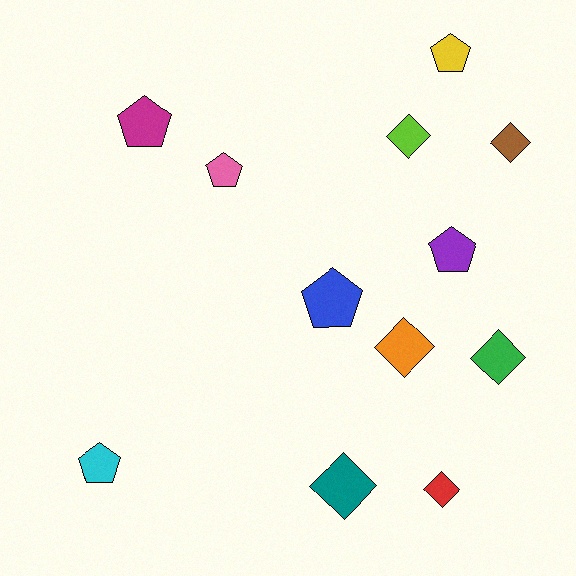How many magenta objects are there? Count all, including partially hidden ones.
There is 1 magenta object.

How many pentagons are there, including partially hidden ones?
There are 6 pentagons.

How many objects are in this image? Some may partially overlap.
There are 12 objects.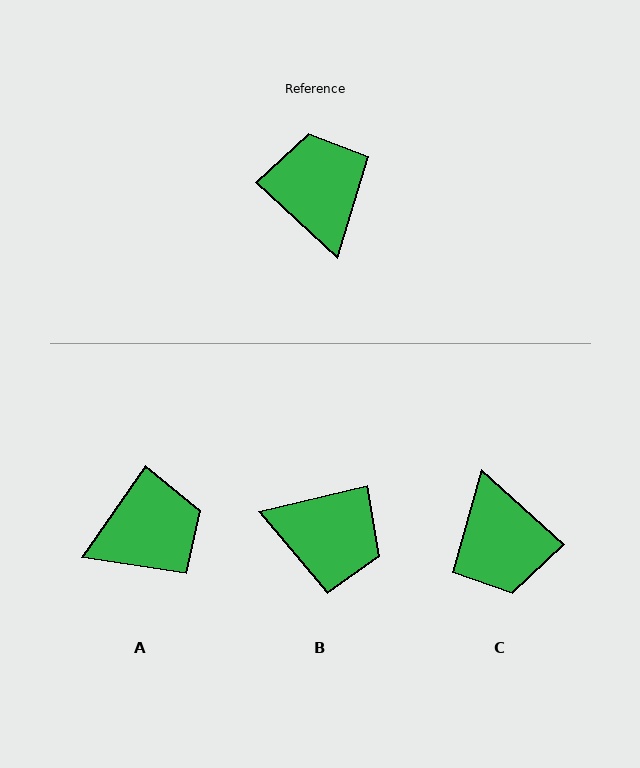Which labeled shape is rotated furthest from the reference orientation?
C, about 179 degrees away.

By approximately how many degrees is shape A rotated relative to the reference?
Approximately 82 degrees clockwise.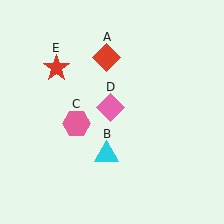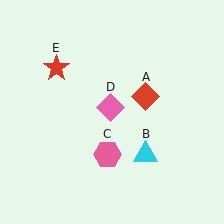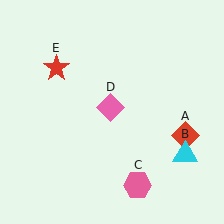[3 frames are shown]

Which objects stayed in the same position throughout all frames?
Pink diamond (object D) and red star (object E) remained stationary.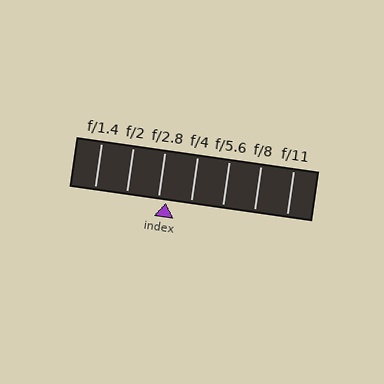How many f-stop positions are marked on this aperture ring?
There are 7 f-stop positions marked.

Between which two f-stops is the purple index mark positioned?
The index mark is between f/2.8 and f/4.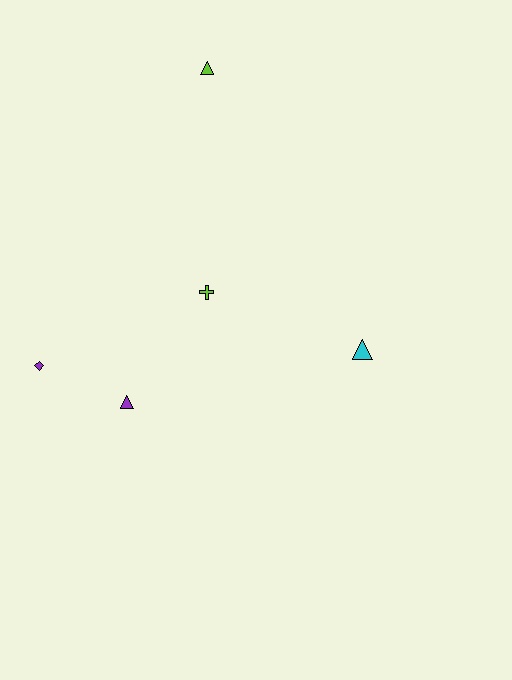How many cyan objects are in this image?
There is 1 cyan object.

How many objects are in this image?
There are 5 objects.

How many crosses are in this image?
There is 1 cross.